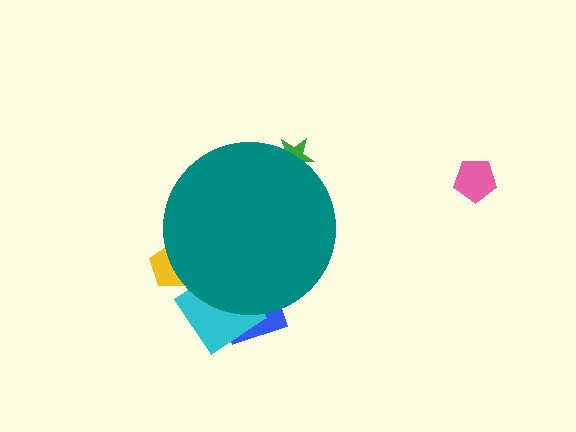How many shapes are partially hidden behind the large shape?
4 shapes are partially hidden.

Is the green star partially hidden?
Yes, the green star is partially hidden behind the teal circle.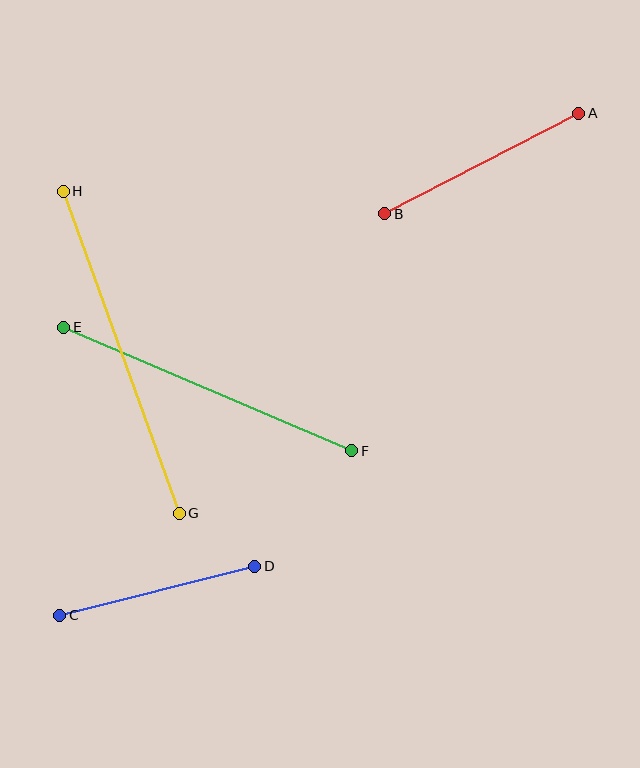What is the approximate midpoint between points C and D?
The midpoint is at approximately (157, 591) pixels.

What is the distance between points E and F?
The distance is approximately 314 pixels.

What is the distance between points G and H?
The distance is approximately 342 pixels.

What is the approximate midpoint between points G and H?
The midpoint is at approximately (121, 352) pixels.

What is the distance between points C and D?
The distance is approximately 201 pixels.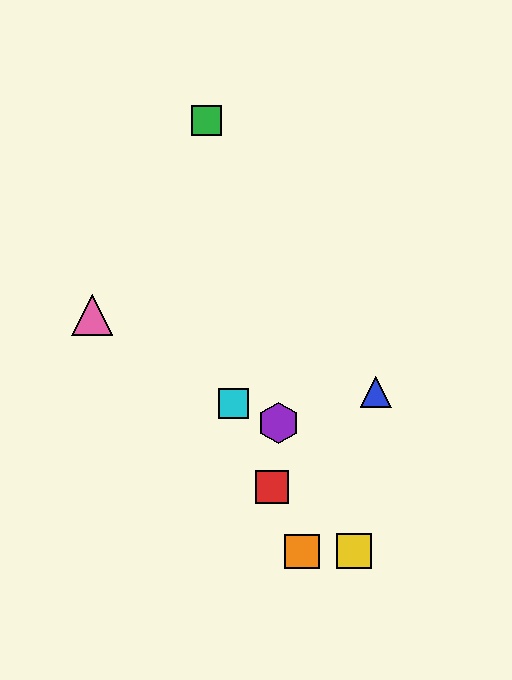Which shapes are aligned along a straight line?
The red square, the orange square, the cyan square are aligned along a straight line.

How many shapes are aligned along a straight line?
3 shapes (the red square, the orange square, the cyan square) are aligned along a straight line.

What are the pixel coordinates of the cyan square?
The cyan square is at (233, 403).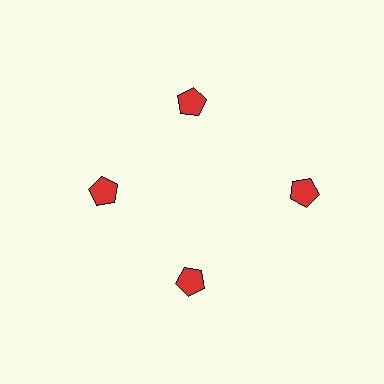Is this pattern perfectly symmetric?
No. The 4 red pentagons are arranged in a ring, but one element near the 3 o'clock position is pushed outward from the center, breaking the 4-fold rotational symmetry.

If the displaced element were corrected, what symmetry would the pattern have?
It would have 4-fold rotational symmetry — the pattern would map onto itself every 90 degrees.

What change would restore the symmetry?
The symmetry would be restored by moving it inward, back onto the ring so that all 4 pentagons sit at equal angles and equal distance from the center.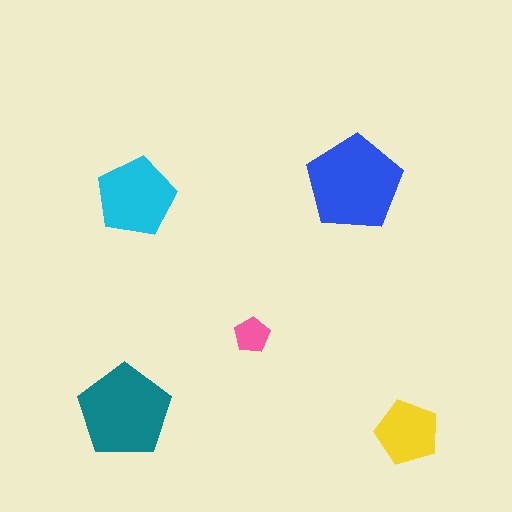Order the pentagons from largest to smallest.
the blue one, the teal one, the cyan one, the yellow one, the pink one.